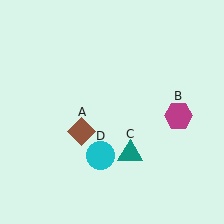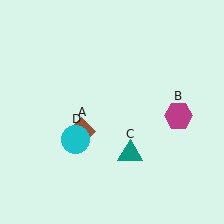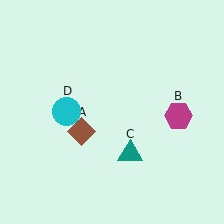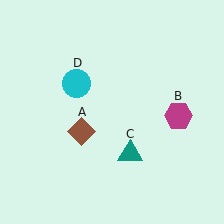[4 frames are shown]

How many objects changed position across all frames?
1 object changed position: cyan circle (object D).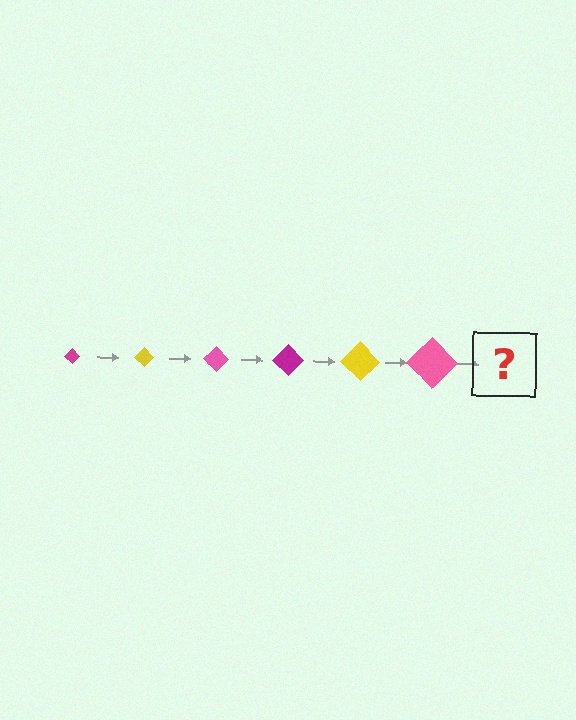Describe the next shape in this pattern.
It should be a magenta diamond, larger than the previous one.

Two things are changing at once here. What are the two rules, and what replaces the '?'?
The two rules are that the diamond grows larger each step and the color cycles through magenta, yellow, and pink. The '?' should be a magenta diamond, larger than the previous one.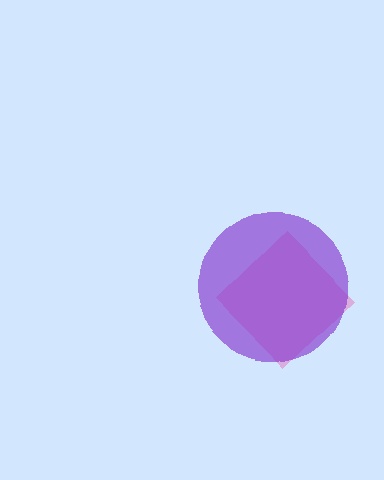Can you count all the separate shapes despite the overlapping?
Yes, there are 2 separate shapes.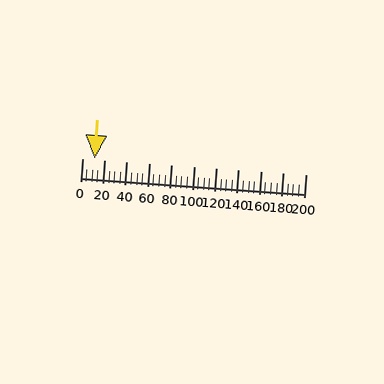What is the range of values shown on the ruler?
The ruler shows values from 0 to 200.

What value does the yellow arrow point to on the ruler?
The yellow arrow points to approximately 12.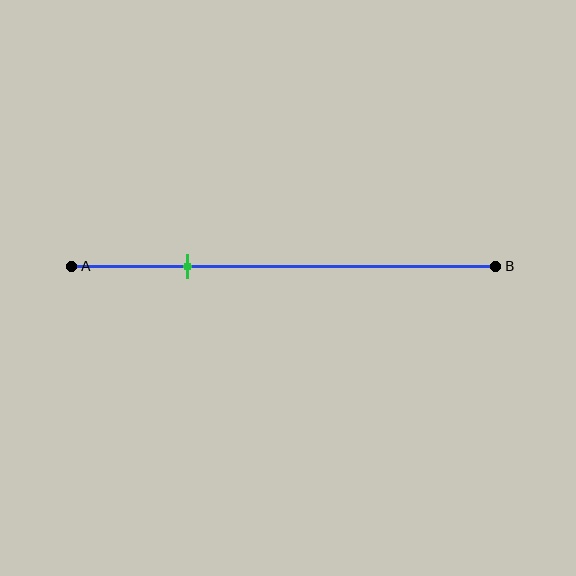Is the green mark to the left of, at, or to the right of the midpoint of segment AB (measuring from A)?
The green mark is to the left of the midpoint of segment AB.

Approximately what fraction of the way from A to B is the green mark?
The green mark is approximately 25% of the way from A to B.